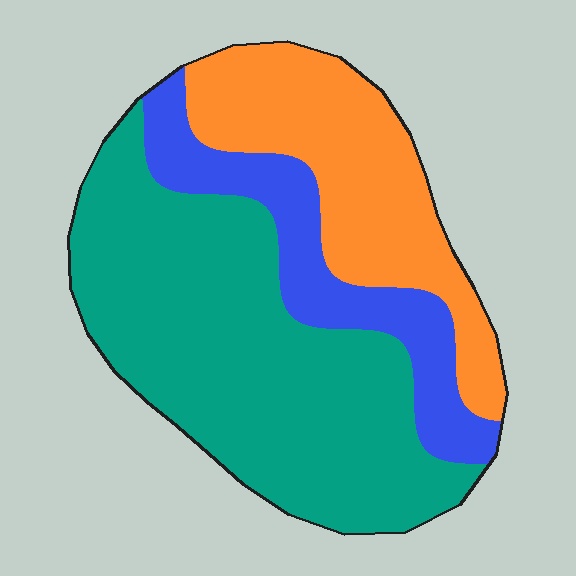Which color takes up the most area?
Teal, at roughly 55%.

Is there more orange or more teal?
Teal.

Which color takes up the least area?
Blue, at roughly 20%.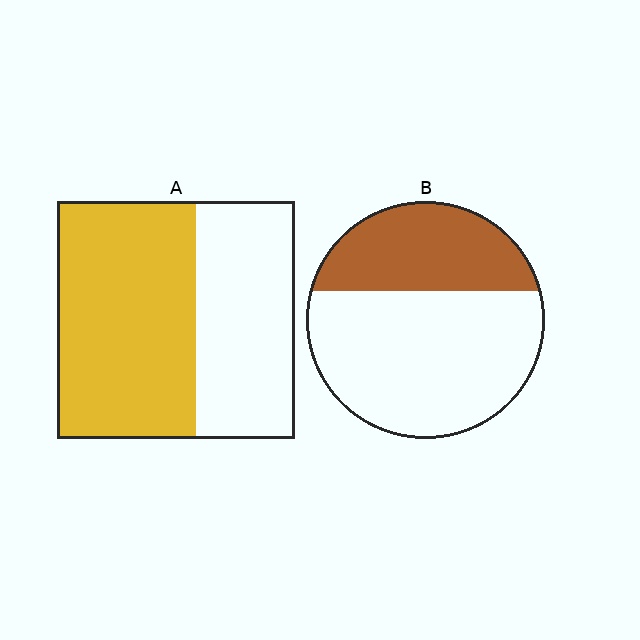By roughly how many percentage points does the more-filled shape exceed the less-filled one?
By roughly 25 percentage points (A over B).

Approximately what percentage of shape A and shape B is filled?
A is approximately 60% and B is approximately 35%.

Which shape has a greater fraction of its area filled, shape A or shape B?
Shape A.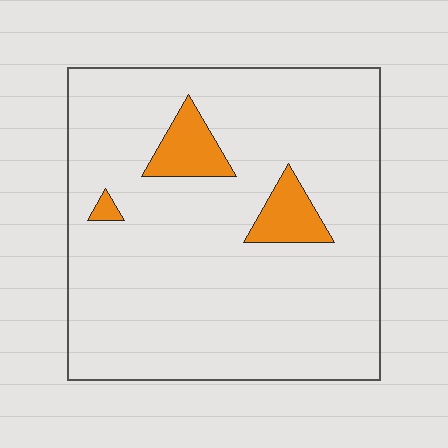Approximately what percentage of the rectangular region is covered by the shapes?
Approximately 10%.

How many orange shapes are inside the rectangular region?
3.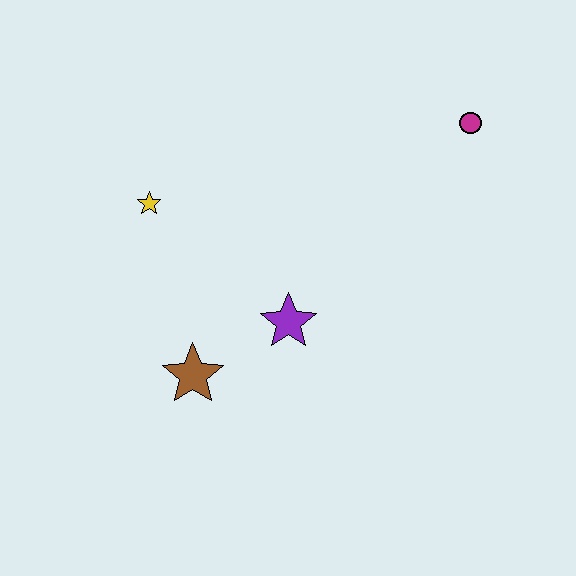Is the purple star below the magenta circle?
Yes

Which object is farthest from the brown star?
The magenta circle is farthest from the brown star.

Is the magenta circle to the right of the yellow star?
Yes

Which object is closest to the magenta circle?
The purple star is closest to the magenta circle.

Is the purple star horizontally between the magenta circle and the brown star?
Yes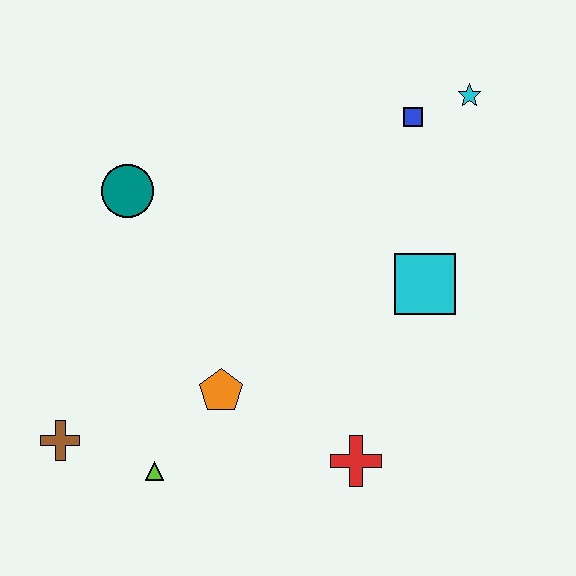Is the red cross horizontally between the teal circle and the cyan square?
Yes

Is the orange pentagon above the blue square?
No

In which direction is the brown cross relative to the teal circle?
The brown cross is below the teal circle.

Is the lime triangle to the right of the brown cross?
Yes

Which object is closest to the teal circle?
The orange pentagon is closest to the teal circle.